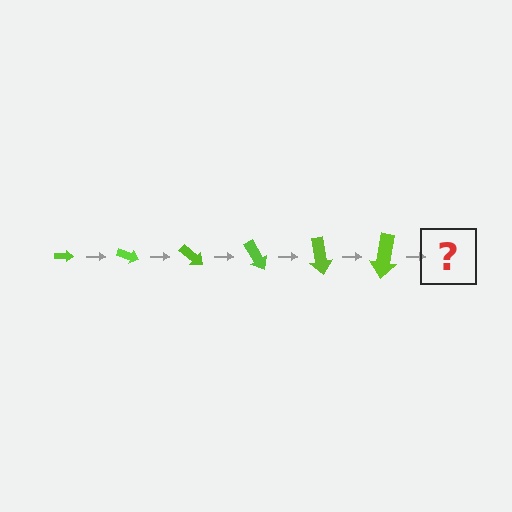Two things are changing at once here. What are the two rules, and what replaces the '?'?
The two rules are that the arrow grows larger each step and it rotates 20 degrees each step. The '?' should be an arrow, larger than the previous one and rotated 120 degrees from the start.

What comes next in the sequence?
The next element should be an arrow, larger than the previous one and rotated 120 degrees from the start.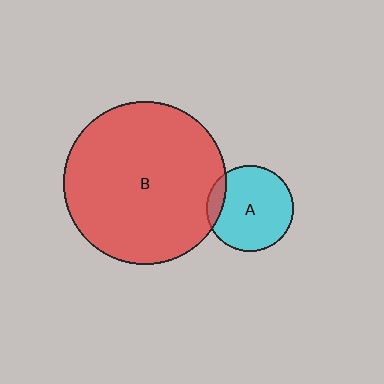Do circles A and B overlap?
Yes.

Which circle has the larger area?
Circle B (red).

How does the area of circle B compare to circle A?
Approximately 3.6 times.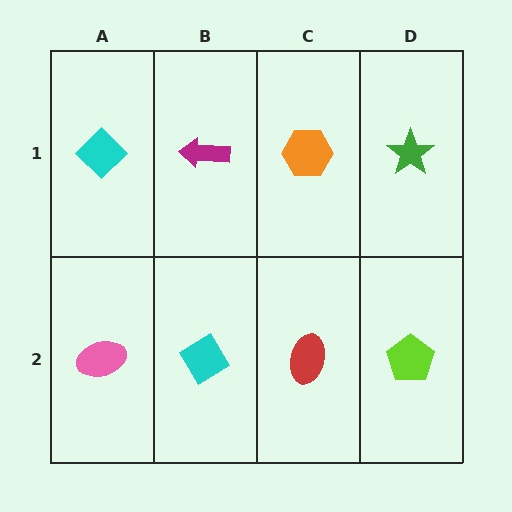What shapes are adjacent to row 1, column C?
A red ellipse (row 2, column C), a magenta arrow (row 1, column B), a green star (row 1, column D).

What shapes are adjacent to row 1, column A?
A pink ellipse (row 2, column A), a magenta arrow (row 1, column B).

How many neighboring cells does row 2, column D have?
2.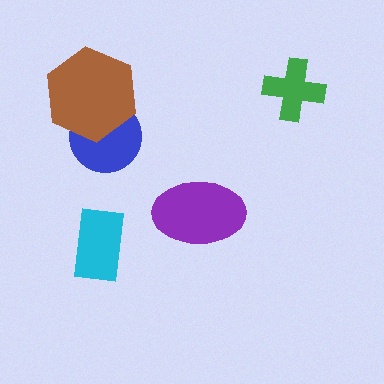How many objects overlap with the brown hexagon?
1 object overlaps with the brown hexagon.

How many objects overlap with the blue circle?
1 object overlaps with the blue circle.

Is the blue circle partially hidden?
Yes, it is partially covered by another shape.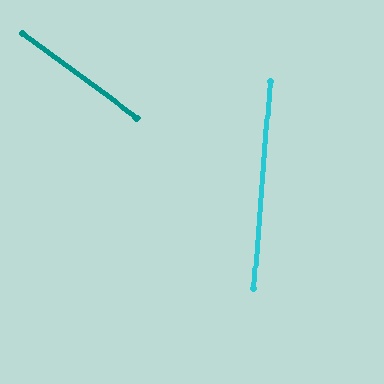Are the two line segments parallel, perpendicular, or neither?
Neither parallel nor perpendicular — they differ by about 58°.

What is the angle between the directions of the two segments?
Approximately 58 degrees.